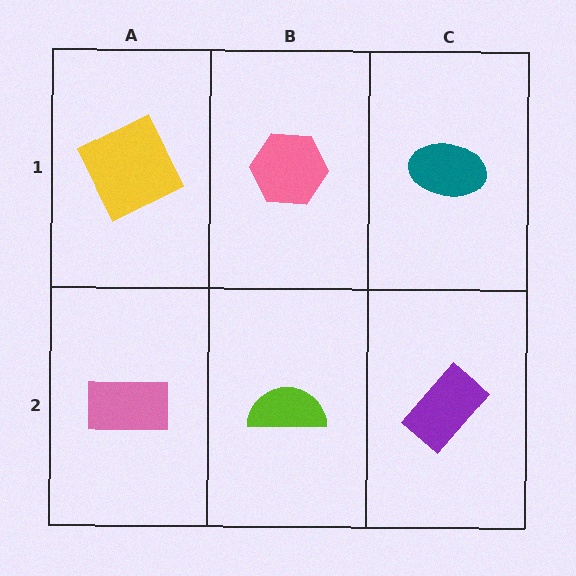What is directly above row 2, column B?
A pink hexagon.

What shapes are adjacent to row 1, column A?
A pink rectangle (row 2, column A), a pink hexagon (row 1, column B).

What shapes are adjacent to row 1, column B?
A lime semicircle (row 2, column B), a yellow square (row 1, column A), a teal ellipse (row 1, column C).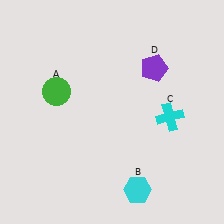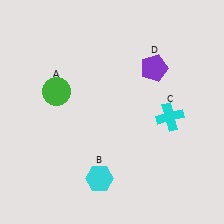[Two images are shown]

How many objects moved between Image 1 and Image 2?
1 object moved between the two images.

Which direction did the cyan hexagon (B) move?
The cyan hexagon (B) moved left.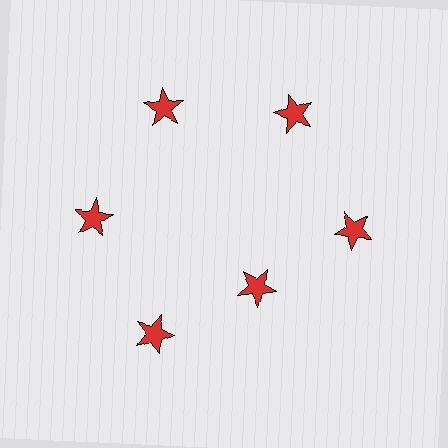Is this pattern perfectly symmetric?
No. The 6 red stars are arranged in a ring, but one element near the 5 o'clock position is pulled inward toward the center, breaking the 6-fold rotational symmetry.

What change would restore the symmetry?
The symmetry would be restored by moving it outward, back onto the ring so that all 6 stars sit at equal angles and equal distance from the center.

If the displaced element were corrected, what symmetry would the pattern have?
It would have 6-fold rotational symmetry — the pattern would map onto itself every 60 degrees.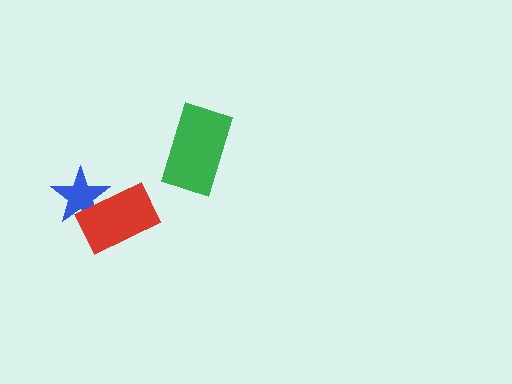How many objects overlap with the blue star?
1 object overlaps with the blue star.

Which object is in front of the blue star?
The red rectangle is in front of the blue star.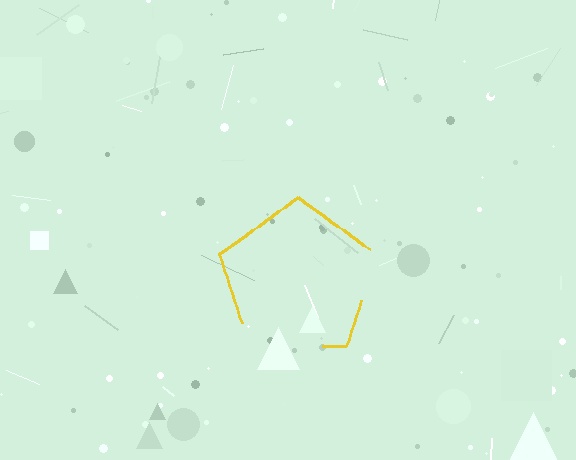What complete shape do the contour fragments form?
The contour fragments form a pentagon.